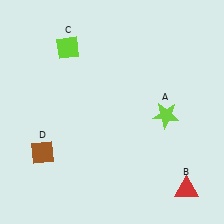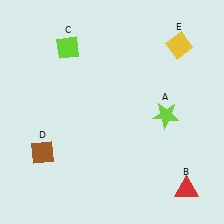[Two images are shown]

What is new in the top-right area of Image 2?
A yellow diamond (E) was added in the top-right area of Image 2.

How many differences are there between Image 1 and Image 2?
There is 1 difference between the two images.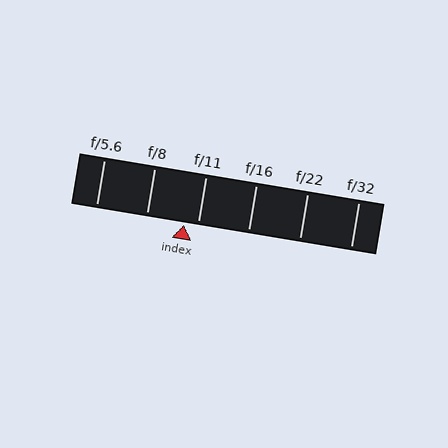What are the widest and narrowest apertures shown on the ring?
The widest aperture shown is f/5.6 and the narrowest is f/32.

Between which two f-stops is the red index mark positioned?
The index mark is between f/8 and f/11.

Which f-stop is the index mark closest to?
The index mark is closest to f/11.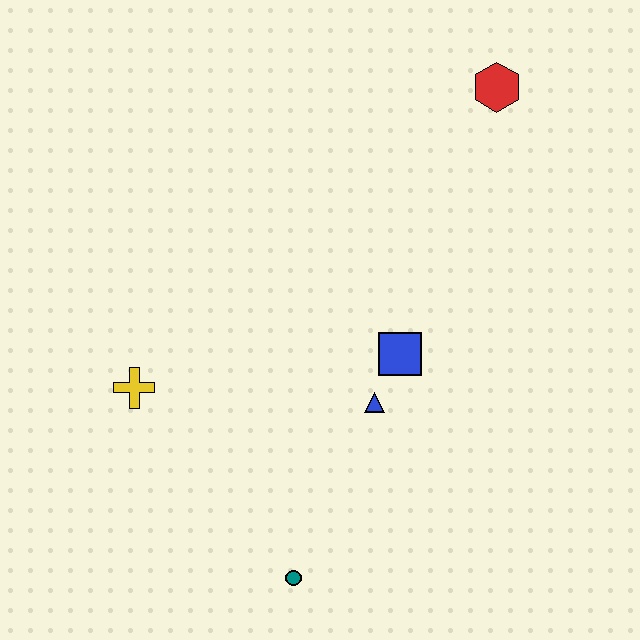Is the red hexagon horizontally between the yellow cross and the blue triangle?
No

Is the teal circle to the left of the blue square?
Yes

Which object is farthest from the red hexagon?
The teal circle is farthest from the red hexagon.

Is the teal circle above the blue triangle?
No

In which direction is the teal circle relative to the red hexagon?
The teal circle is below the red hexagon.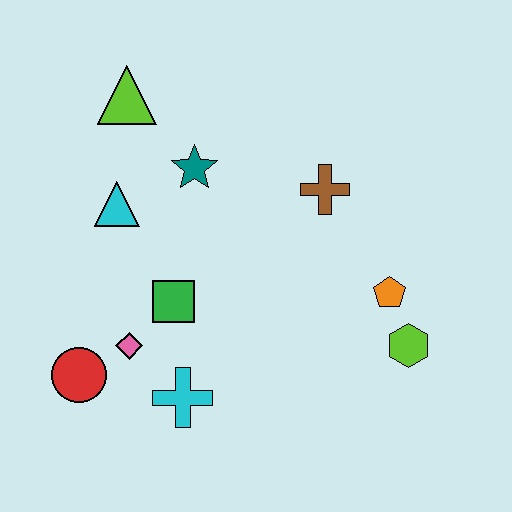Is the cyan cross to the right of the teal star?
No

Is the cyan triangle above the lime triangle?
No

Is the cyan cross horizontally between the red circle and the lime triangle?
No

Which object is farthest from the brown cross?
The red circle is farthest from the brown cross.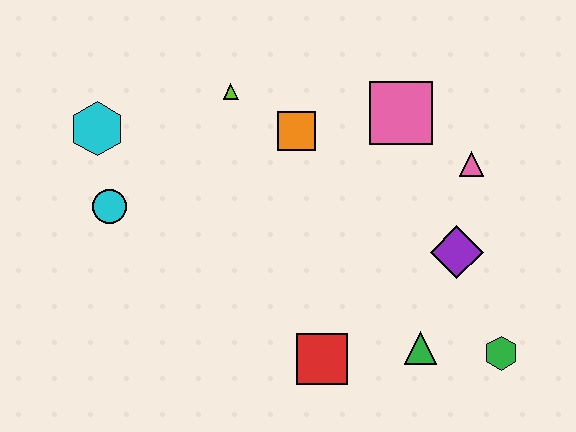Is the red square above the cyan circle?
No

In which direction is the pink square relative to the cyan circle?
The pink square is to the right of the cyan circle.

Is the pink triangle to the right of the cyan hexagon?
Yes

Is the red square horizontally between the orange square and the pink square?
Yes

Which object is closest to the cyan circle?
The cyan hexagon is closest to the cyan circle.